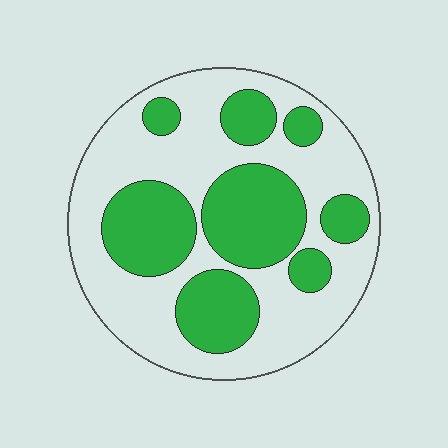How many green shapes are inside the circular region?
8.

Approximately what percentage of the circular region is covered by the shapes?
Approximately 40%.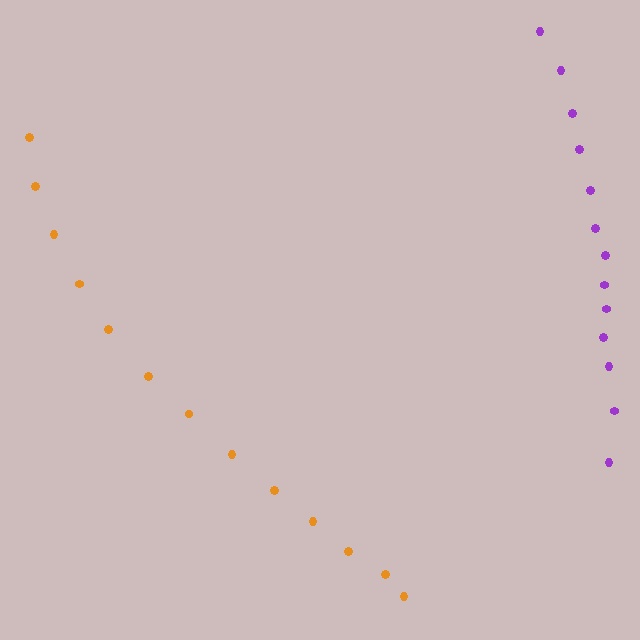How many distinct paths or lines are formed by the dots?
There are 2 distinct paths.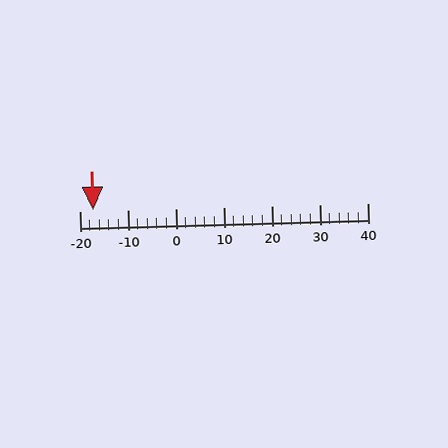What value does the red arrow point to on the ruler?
The red arrow points to approximately -17.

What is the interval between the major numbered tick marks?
The major tick marks are spaced 10 units apart.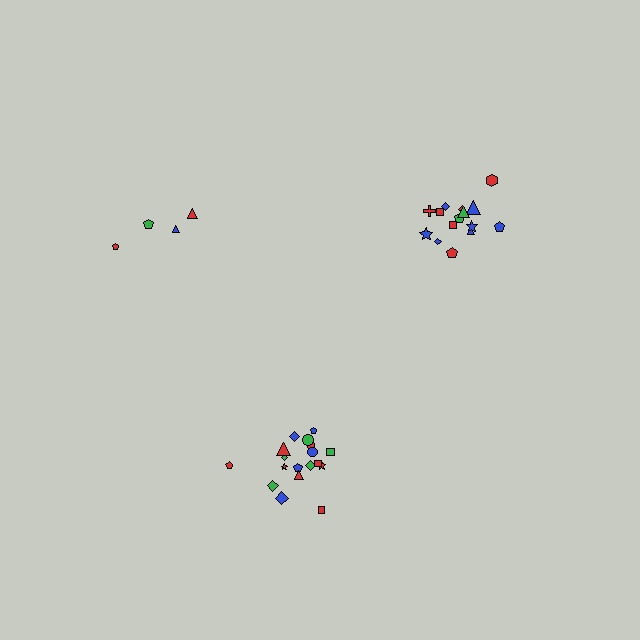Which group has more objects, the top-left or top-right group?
The top-right group.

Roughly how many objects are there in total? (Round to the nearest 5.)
Roughly 35 objects in total.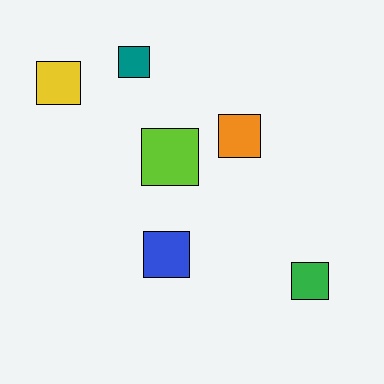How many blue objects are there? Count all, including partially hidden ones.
There is 1 blue object.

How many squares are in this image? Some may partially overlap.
There are 6 squares.